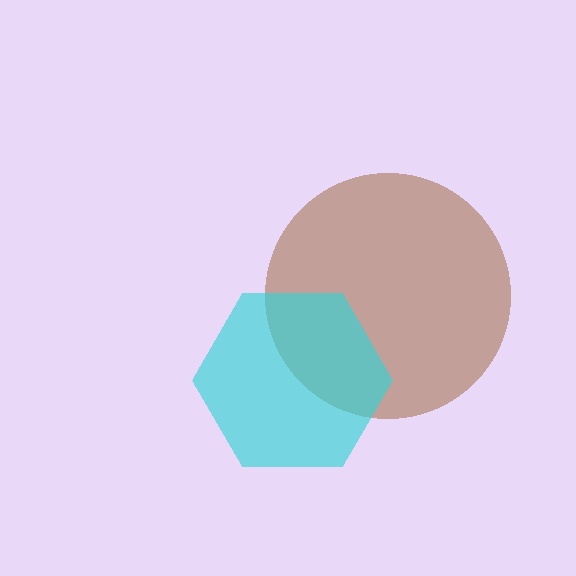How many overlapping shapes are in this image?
There are 2 overlapping shapes in the image.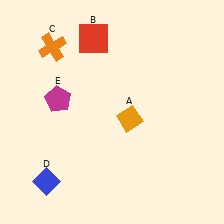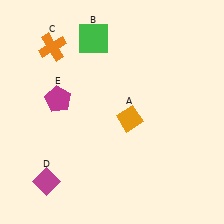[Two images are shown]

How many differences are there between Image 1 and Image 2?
There are 2 differences between the two images.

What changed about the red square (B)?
In Image 1, B is red. In Image 2, it changed to green.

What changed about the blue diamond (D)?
In Image 1, D is blue. In Image 2, it changed to magenta.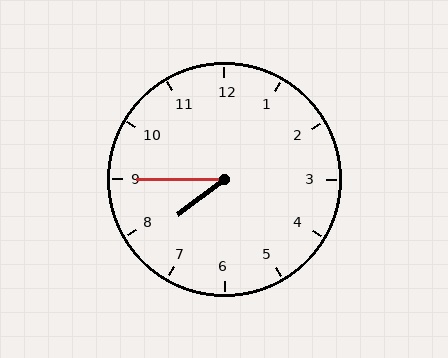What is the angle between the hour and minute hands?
Approximately 38 degrees.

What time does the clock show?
7:45.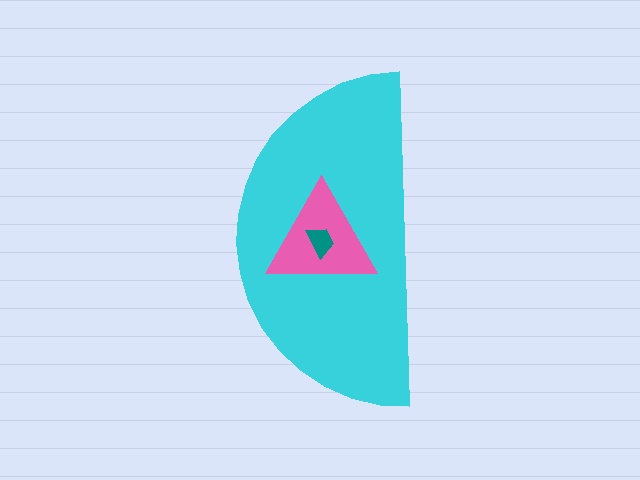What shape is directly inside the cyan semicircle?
The pink triangle.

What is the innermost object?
The teal trapezoid.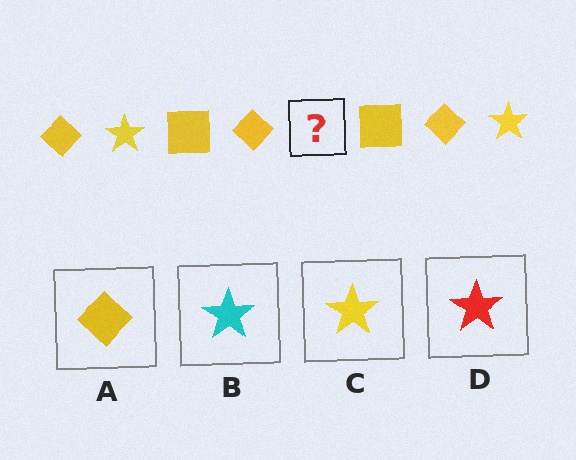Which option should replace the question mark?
Option C.